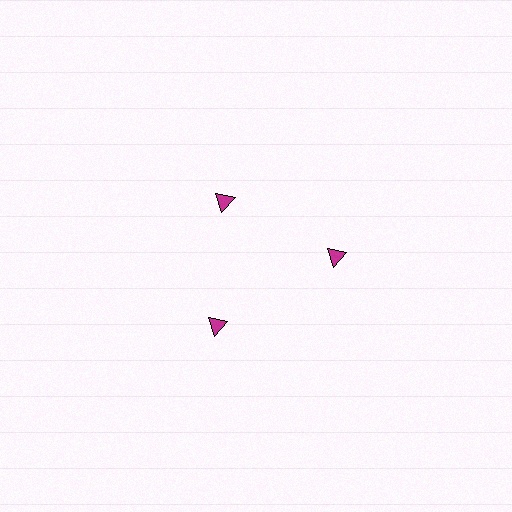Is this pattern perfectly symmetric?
No. The 3 magenta triangles are arranged in a ring, but one element near the 11 o'clock position is pulled inward toward the center, breaking the 3-fold rotational symmetry.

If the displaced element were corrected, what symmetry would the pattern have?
It would have 3-fold rotational symmetry — the pattern would map onto itself every 120 degrees.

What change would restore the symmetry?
The symmetry would be restored by moving it outward, back onto the ring so that all 3 triangles sit at equal angles and equal distance from the center.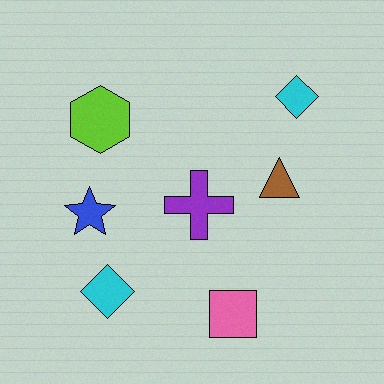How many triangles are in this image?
There is 1 triangle.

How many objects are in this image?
There are 7 objects.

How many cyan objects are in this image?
There are 2 cyan objects.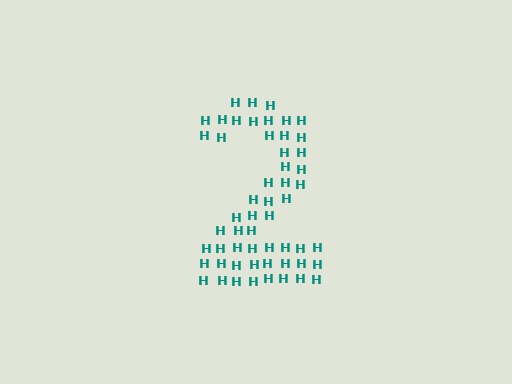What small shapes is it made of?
It is made of small letter H's.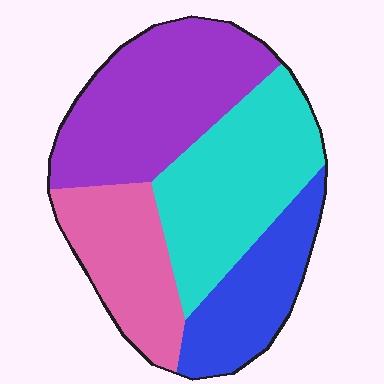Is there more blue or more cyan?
Cyan.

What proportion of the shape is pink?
Pink takes up about one fifth (1/5) of the shape.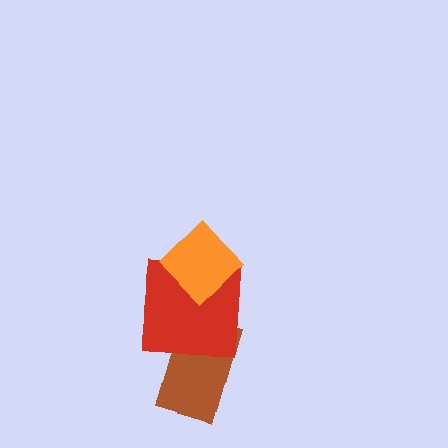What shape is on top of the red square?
The orange diamond is on top of the red square.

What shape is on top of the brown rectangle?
The red square is on top of the brown rectangle.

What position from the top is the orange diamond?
The orange diamond is 1st from the top.